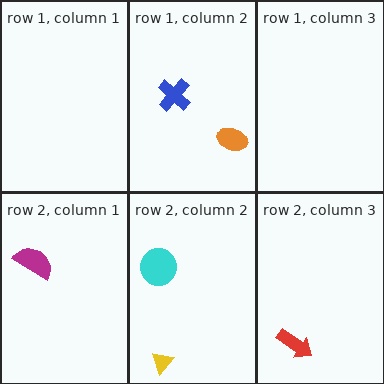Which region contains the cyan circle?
The row 2, column 2 region.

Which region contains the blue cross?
The row 1, column 2 region.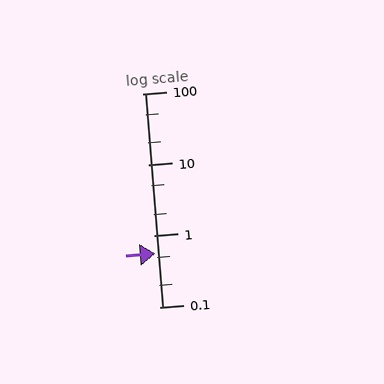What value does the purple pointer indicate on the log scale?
The pointer indicates approximately 0.56.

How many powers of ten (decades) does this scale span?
The scale spans 3 decades, from 0.1 to 100.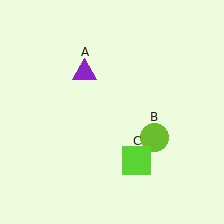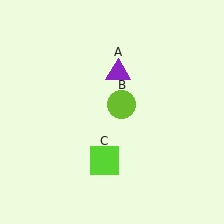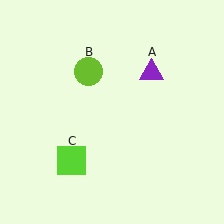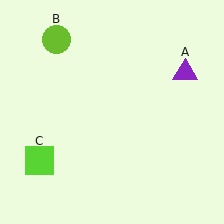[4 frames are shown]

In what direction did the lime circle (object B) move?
The lime circle (object B) moved up and to the left.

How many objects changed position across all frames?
3 objects changed position: purple triangle (object A), lime circle (object B), lime square (object C).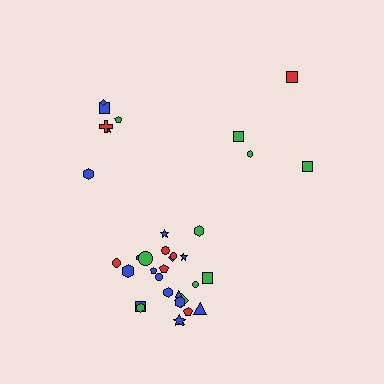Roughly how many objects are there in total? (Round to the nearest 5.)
Roughly 35 objects in total.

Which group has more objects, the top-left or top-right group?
The top-left group.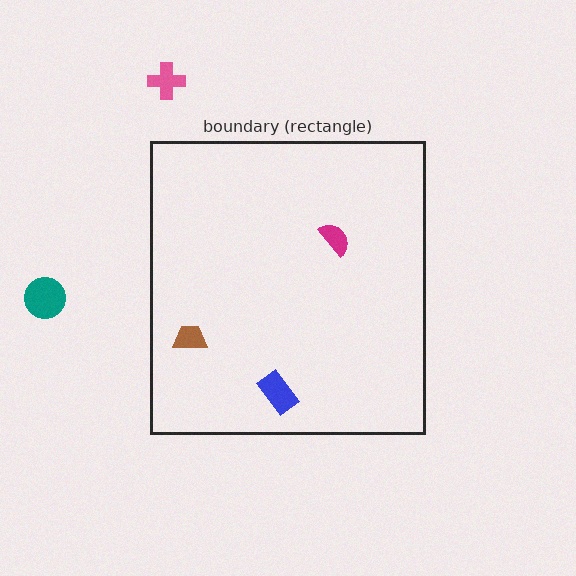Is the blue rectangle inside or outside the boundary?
Inside.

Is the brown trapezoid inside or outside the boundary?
Inside.